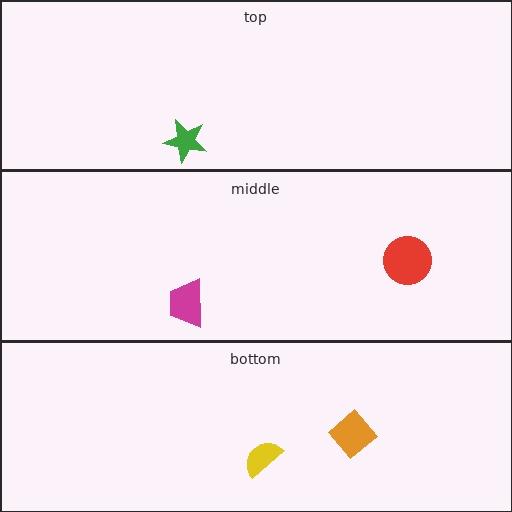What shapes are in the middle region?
The red circle, the magenta trapezoid.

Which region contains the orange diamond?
The bottom region.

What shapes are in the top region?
The green star.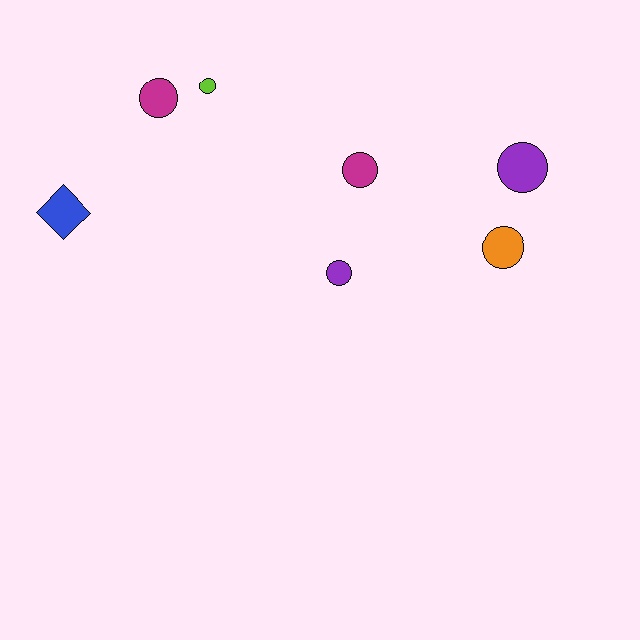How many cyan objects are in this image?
There are no cyan objects.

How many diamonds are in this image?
There is 1 diamond.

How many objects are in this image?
There are 7 objects.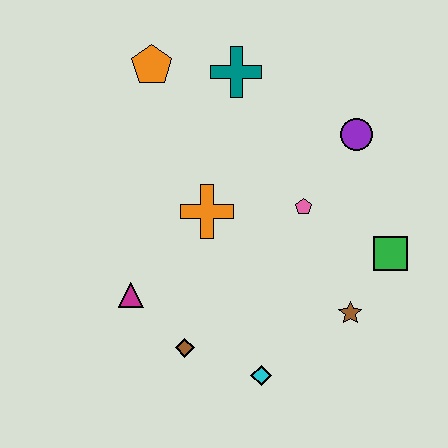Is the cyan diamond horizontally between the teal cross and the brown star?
Yes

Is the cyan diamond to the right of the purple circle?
No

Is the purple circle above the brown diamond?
Yes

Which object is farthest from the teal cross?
The cyan diamond is farthest from the teal cross.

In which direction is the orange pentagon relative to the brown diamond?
The orange pentagon is above the brown diamond.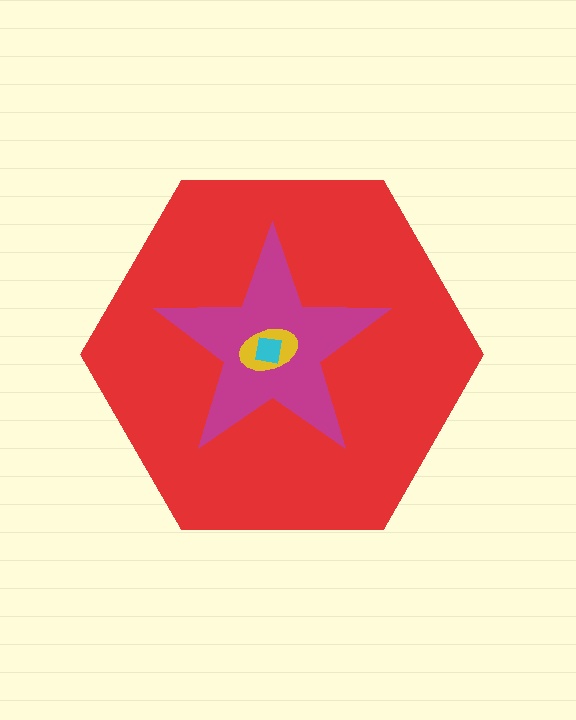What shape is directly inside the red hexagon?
The magenta star.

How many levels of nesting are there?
4.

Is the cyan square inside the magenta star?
Yes.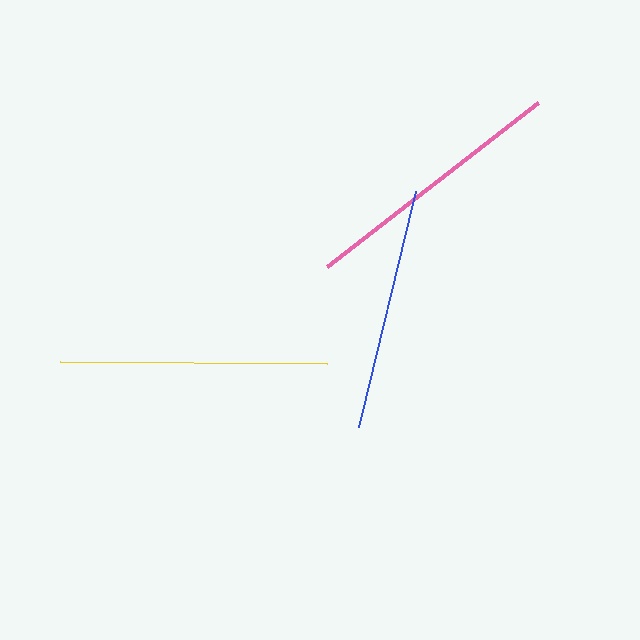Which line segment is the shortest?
The blue line is the shortest at approximately 243 pixels.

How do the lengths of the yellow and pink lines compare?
The yellow and pink lines are approximately the same length.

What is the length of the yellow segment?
The yellow segment is approximately 267 pixels long.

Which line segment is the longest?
The yellow line is the longest at approximately 267 pixels.